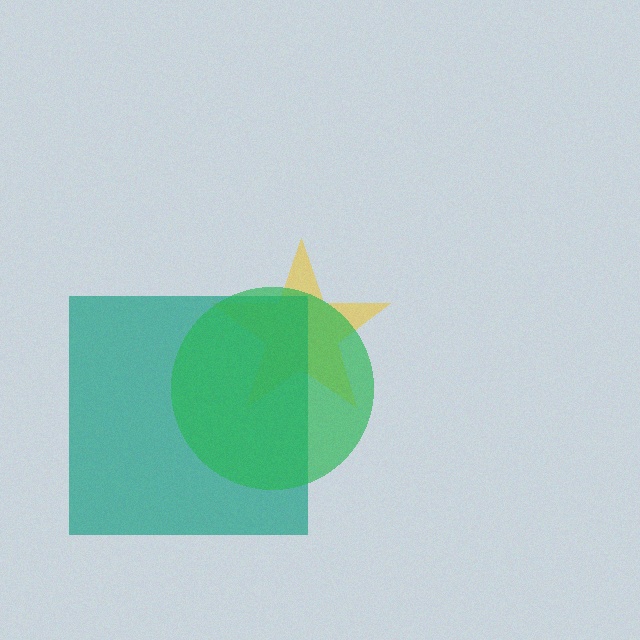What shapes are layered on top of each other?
The layered shapes are: a yellow star, a teal square, a green circle.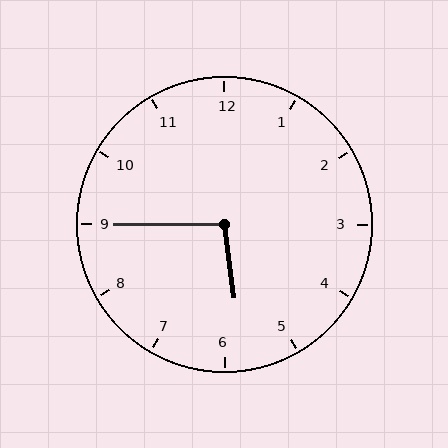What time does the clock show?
5:45.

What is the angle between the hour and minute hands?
Approximately 98 degrees.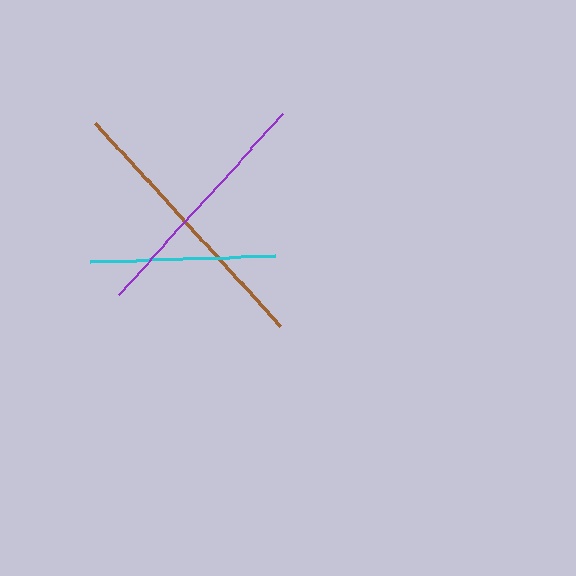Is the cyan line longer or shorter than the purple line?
The purple line is longer than the cyan line.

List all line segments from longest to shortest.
From longest to shortest: brown, purple, cyan.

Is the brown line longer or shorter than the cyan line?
The brown line is longer than the cyan line.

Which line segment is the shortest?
The cyan line is the shortest at approximately 185 pixels.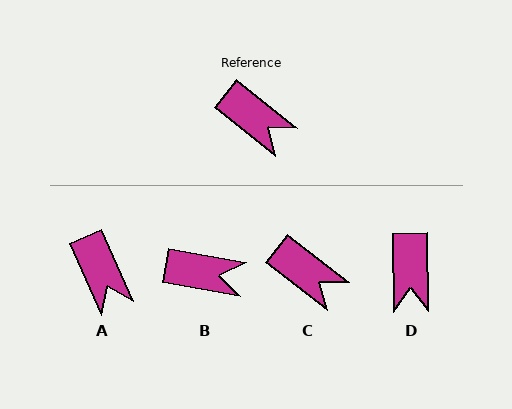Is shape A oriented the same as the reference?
No, it is off by about 27 degrees.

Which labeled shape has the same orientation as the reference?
C.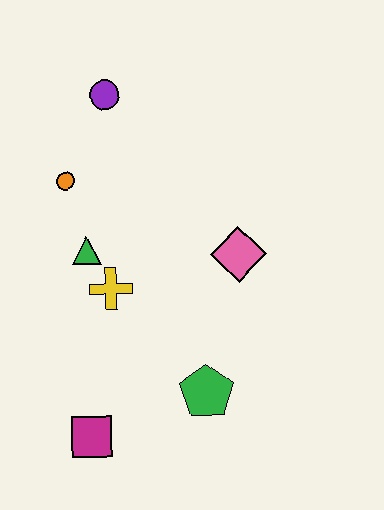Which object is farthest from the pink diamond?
The magenta square is farthest from the pink diamond.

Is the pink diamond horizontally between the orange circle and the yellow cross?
No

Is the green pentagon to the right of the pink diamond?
No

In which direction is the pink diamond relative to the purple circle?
The pink diamond is below the purple circle.